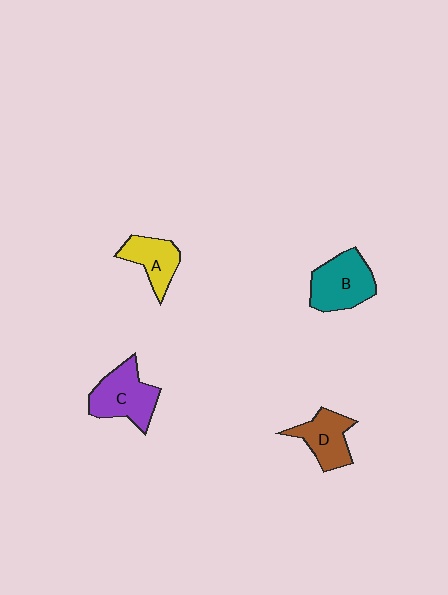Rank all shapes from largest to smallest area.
From largest to smallest: B (teal), C (purple), D (brown), A (yellow).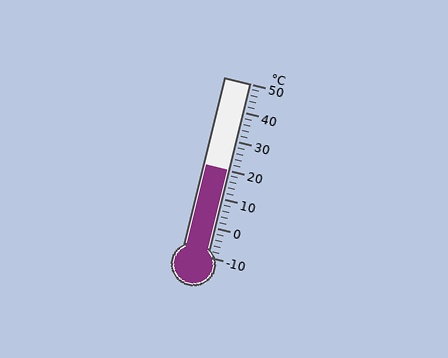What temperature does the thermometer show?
The thermometer shows approximately 20°C.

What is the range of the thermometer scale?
The thermometer scale ranges from -10°C to 50°C.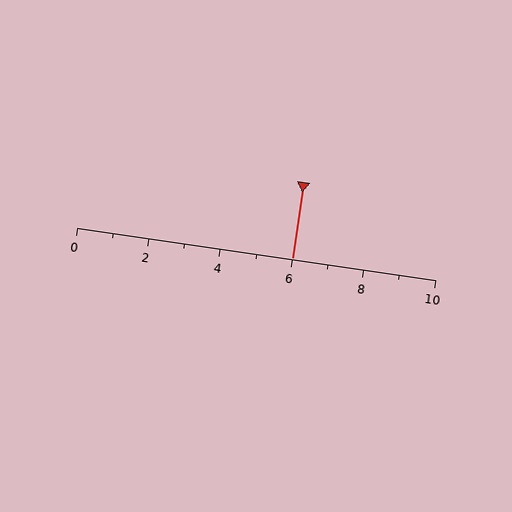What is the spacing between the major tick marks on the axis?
The major ticks are spaced 2 apart.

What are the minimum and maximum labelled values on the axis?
The axis runs from 0 to 10.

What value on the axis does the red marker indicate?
The marker indicates approximately 6.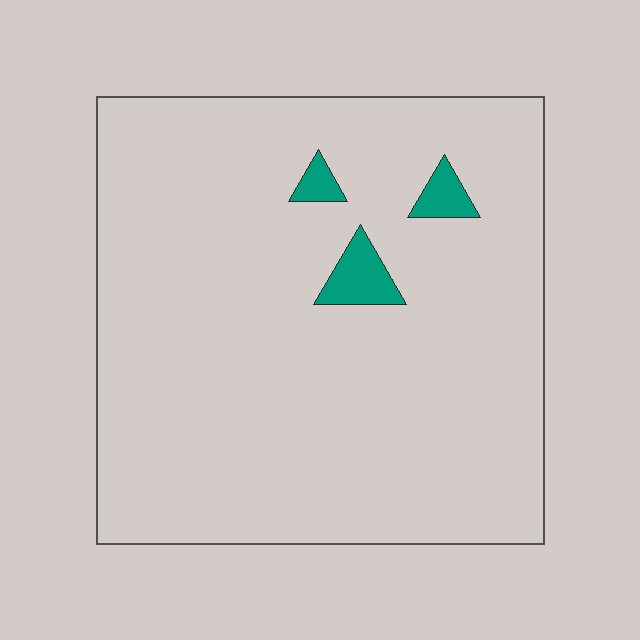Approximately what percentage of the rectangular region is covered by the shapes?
Approximately 5%.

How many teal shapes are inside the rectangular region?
3.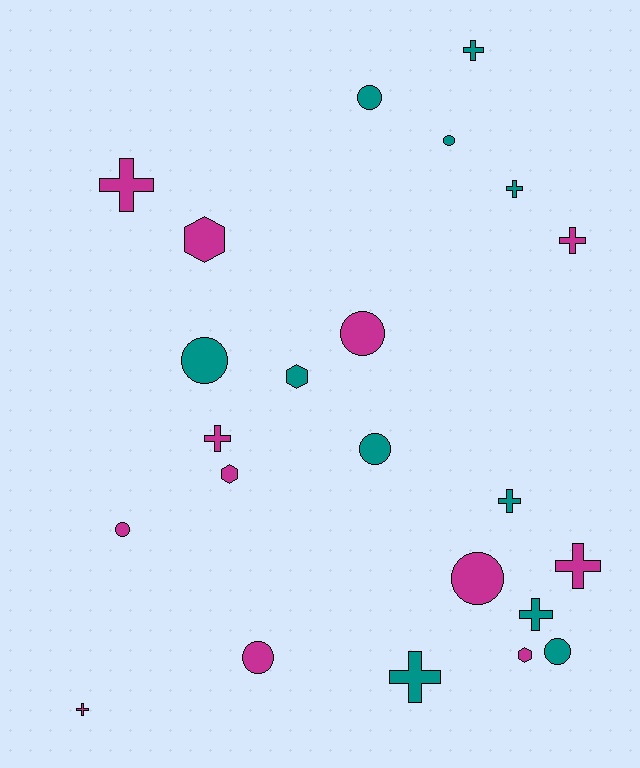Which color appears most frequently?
Magenta, with 12 objects.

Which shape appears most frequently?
Cross, with 10 objects.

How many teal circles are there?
There are 5 teal circles.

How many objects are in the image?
There are 23 objects.